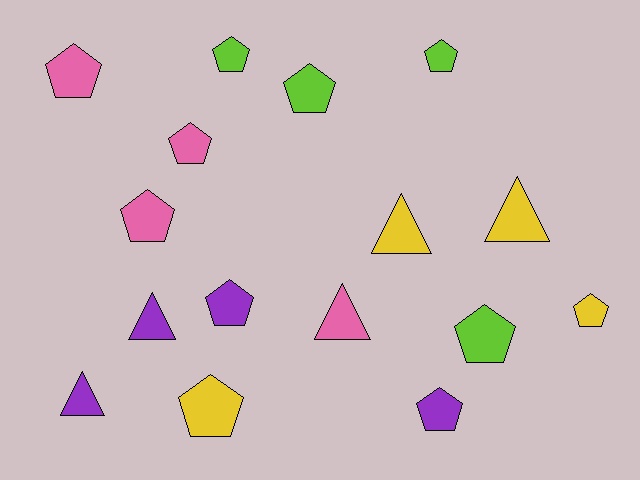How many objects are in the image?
There are 16 objects.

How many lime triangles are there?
There are no lime triangles.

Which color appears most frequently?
Yellow, with 4 objects.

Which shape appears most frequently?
Pentagon, with 11 objects.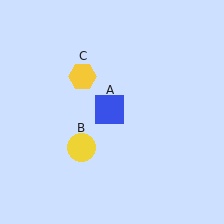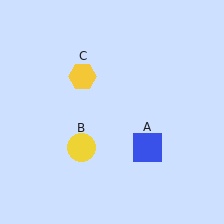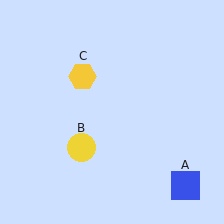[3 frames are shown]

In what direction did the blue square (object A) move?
The blue square (object A) moved down and to the right.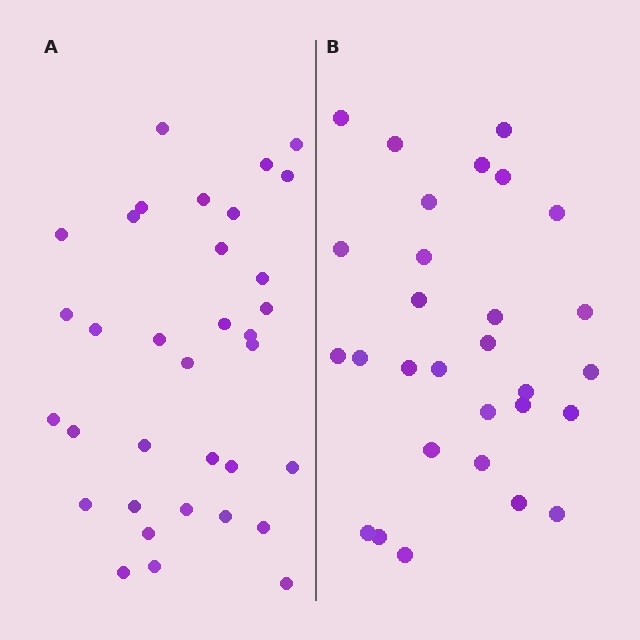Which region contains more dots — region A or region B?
Region A (the left region) has more dots.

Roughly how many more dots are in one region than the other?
Region A has about 5 more dots than region B.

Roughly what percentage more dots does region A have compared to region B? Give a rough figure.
About 15% more.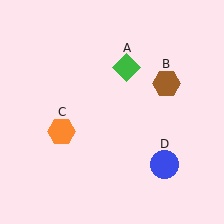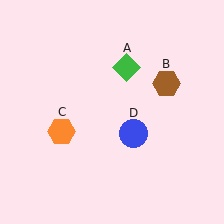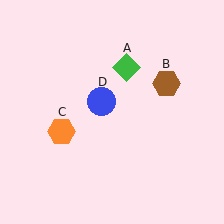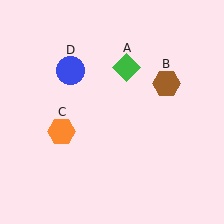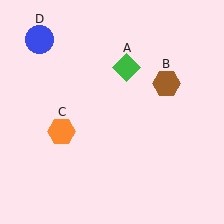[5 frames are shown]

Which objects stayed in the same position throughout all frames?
Green diamond (object A) and brown hexagon (object B) and orange hexagon (object C) remained stationary.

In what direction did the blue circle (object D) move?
The blue circle (object D) moved up and to the left.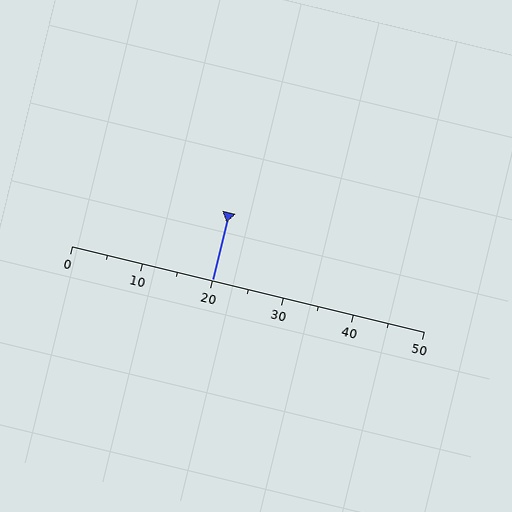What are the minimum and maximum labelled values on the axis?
The axis runs from 0 to 50.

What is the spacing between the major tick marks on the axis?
The major ticks are spaced 10 apart.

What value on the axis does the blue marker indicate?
The marker indicates approximately 20.